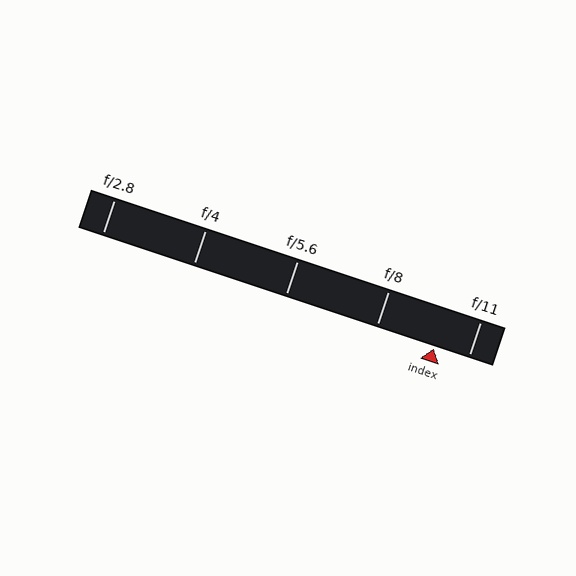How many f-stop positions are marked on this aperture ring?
There are 5 f-stop positions marked.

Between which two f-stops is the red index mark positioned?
The index mark is between f/8 and f/11.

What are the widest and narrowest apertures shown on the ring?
The widest aperture shown is f/2.8 and the narrowest is f/11.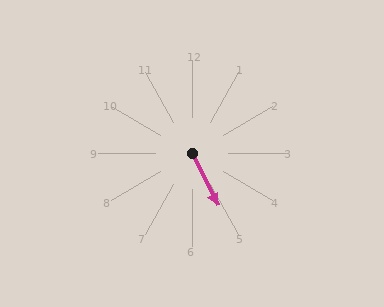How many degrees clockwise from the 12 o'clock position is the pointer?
Approximately 154 degrees.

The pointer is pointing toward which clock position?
Roughly 5 o'clock.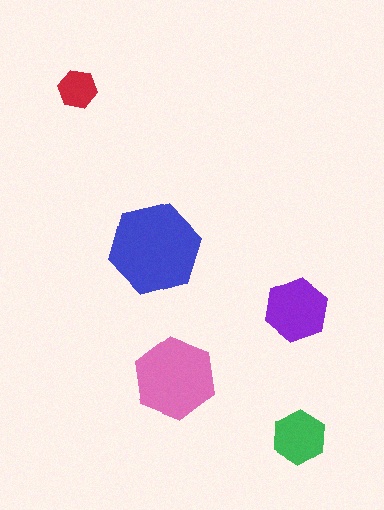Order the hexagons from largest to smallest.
the blue one, the pink one, the purple one, the green one, the red one.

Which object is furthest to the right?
The green hexagon is rightmost.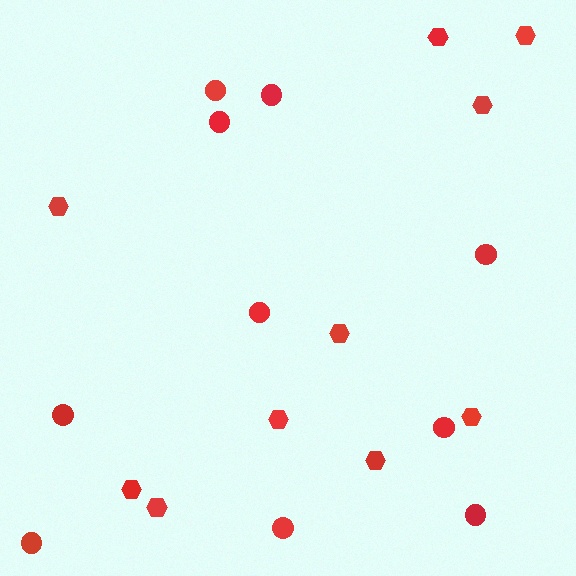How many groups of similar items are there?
There are 2 groups: one group of circles (10) and one group of hexagons (10).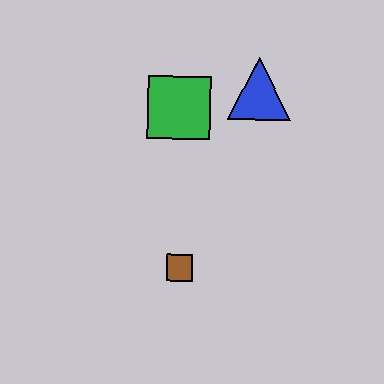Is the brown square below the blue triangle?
Yes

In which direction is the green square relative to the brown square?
The green square is above the brown square.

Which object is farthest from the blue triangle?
The brown square is farthest from the blue triangle.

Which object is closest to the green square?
The blue triangle is closest to the green square.